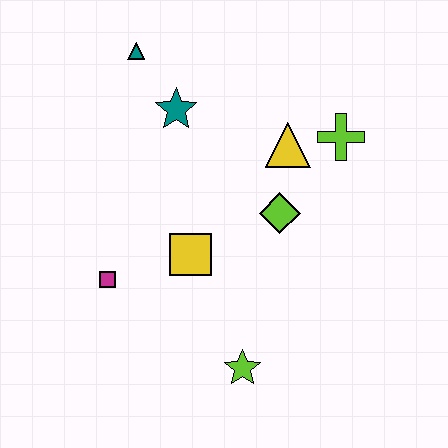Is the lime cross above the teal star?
No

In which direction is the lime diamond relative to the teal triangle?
The lime diamond is below the teal triangle.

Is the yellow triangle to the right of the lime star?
Yes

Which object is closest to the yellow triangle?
The lime cross is closest to the yellow triangle.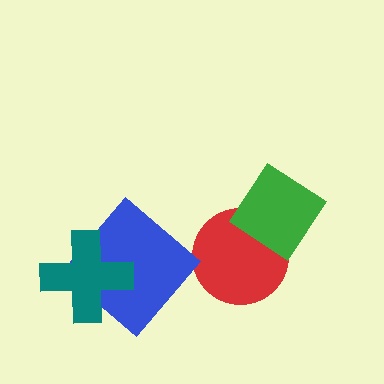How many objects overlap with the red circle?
1 object overlaps with the red circle.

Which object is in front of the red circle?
The green diamond is in front of the red circle.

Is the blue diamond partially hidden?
Yes, it is partially covered by another shape.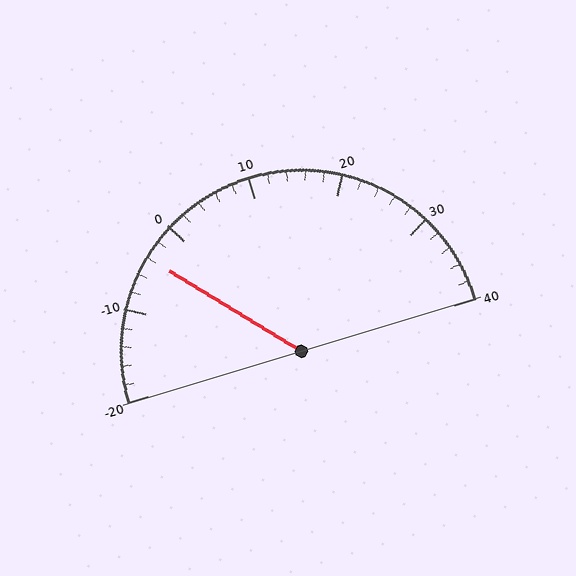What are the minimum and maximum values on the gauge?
The gauge ranges from -20 to 40.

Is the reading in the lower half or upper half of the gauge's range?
The reading is in the lower half of the range (-20 to 40).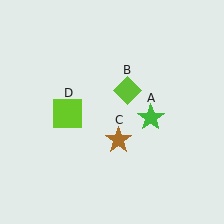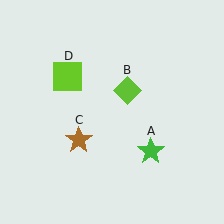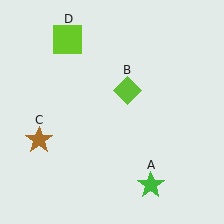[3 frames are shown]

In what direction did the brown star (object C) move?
The brown star (object C) moved left.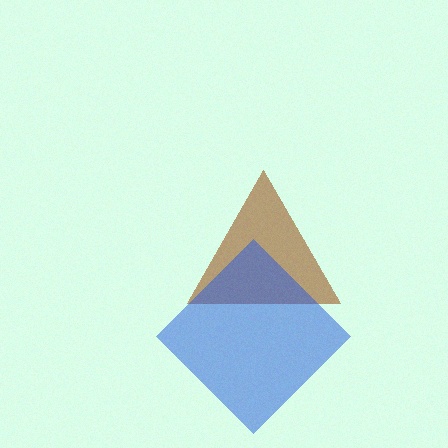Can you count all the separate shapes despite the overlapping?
Yes, there are 2 separate shapes.